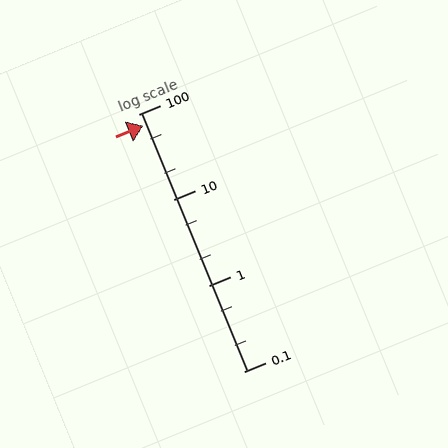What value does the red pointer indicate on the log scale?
The pointer indicates approximately 73.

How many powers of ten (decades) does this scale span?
The scale spans 3 decades, from 0.1 to 100.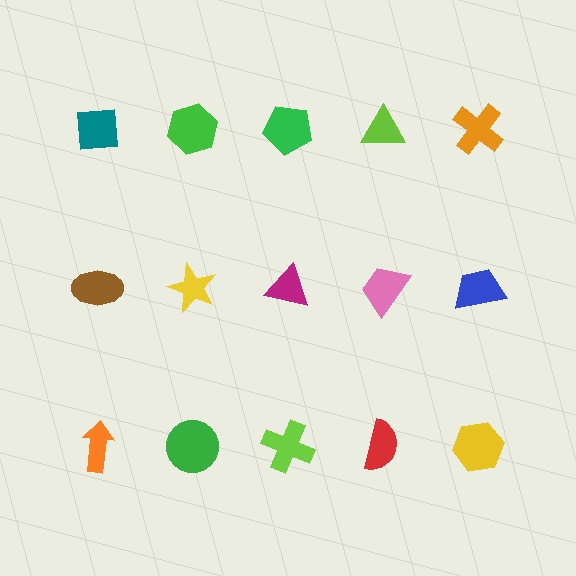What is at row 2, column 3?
A magenta triangle.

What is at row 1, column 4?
A lime triangle.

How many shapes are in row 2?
5 shapes.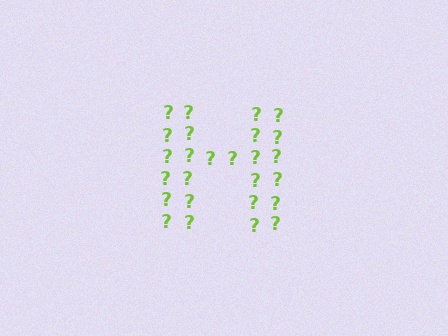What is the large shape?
The large shape is the letter H.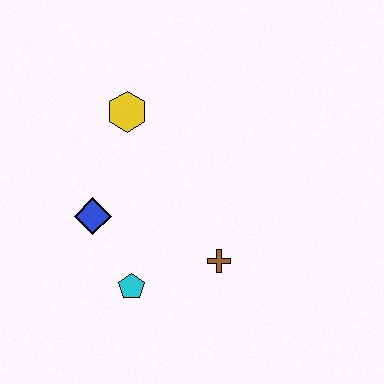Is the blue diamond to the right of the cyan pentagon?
No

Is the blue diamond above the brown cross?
Yes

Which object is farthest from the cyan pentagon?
The yellow hexagon is farthest from the cyan pentagon.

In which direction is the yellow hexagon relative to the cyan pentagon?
The yellow hexagon is above the cyan pentagon.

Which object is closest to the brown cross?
The cyan pentagon is closest to the brown cross.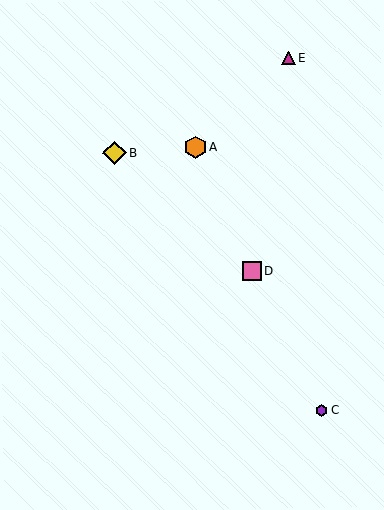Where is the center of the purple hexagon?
The center of the purple hexagon is at (321, 410).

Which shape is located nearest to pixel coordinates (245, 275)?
The pink square (labeled D) at (252, 271) is nearest to that location.